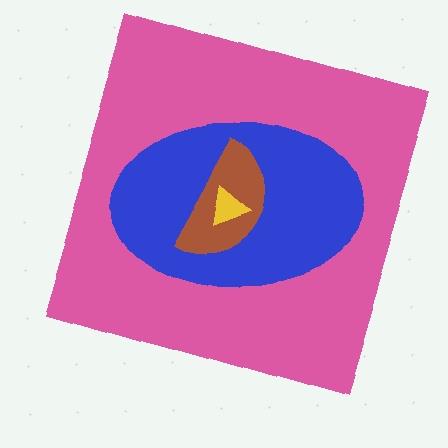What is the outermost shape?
The pink square.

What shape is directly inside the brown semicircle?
The yellow triangle.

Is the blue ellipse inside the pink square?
Yes.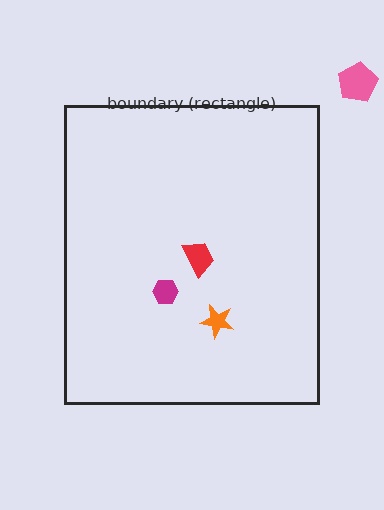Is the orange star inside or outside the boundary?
Inside.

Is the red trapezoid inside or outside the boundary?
Inside.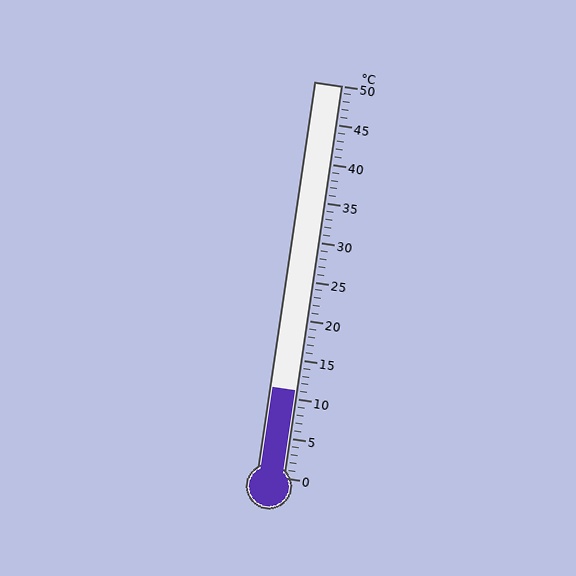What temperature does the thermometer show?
The thermometer shows approximately 11°C.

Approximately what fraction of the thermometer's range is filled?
The thermometer is filled to approximately 20% of its range.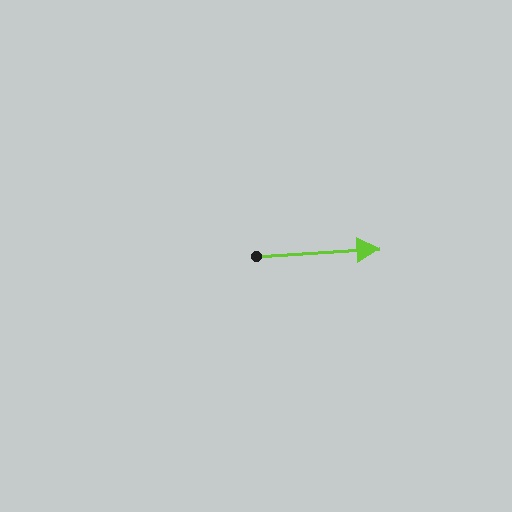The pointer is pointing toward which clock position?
Roughly 3 o'clock.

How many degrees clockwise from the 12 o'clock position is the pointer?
Approximately 87 degrees.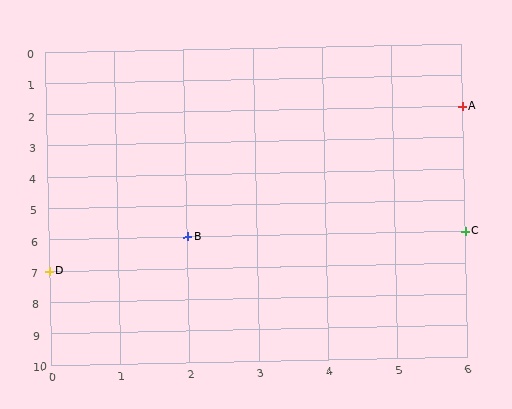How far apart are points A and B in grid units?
Points A and B are 4 columns and 4 rows apart (about 5.7 grid units diagonally).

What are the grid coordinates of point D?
Point D is at grid coordinates (0, 7).